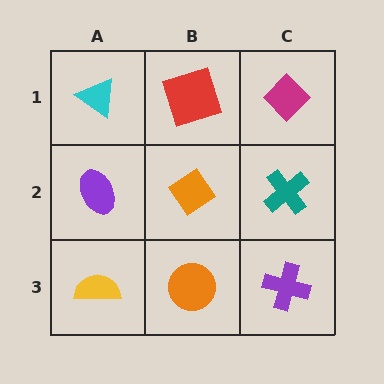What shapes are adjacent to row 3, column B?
An orange diamond (row 2, column B), a yellow semicircle (row 3, column A), a purple cross (row 3, column C).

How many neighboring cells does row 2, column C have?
3.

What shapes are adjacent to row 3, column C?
A teal cross (row 2, column C), an orange circle (row 3, column B).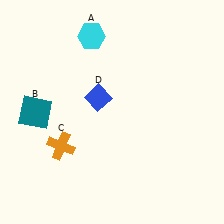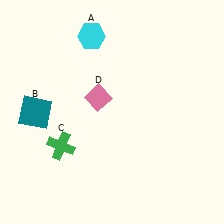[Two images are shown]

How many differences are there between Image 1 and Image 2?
There are 2 differences between the two images.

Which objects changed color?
C changed from orange to green. D changed from blue to pink.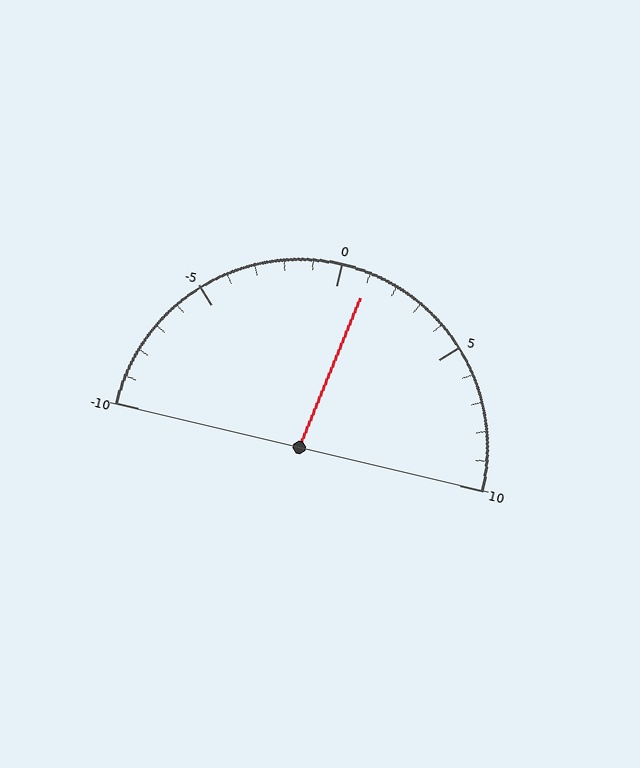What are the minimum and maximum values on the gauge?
The gauge ranges from -10 to 10.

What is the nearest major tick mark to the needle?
The nearest major tick mark is 0.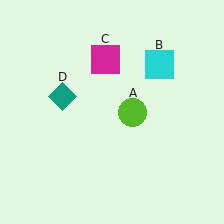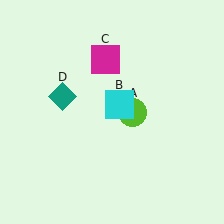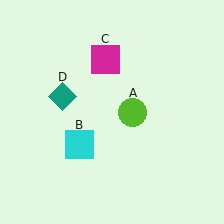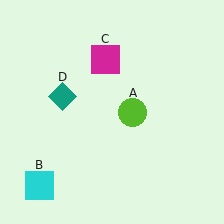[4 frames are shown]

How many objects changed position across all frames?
1 object changed position: cyan square (object B).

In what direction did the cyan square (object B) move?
The cyan square (object B) moved down and to the left.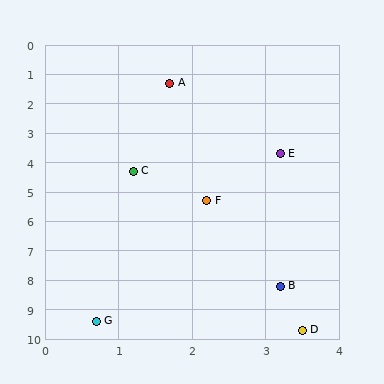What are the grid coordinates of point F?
Point F is at approximately (2.2, 5.3).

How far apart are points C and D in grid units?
Points C and D are about 5.9 grid units apart.